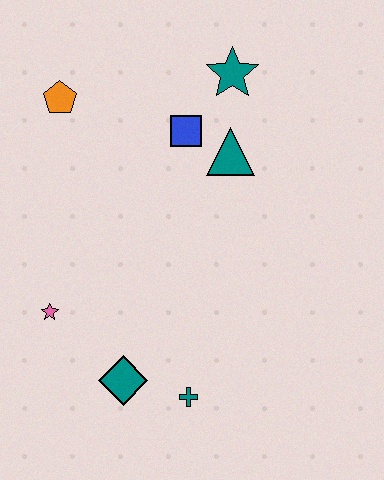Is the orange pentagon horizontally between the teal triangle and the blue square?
No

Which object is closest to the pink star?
The teal diamond is closest to the pink star.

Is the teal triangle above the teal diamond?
Yes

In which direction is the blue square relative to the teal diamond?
The blue square is above the teal diamond.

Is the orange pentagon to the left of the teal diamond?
Yes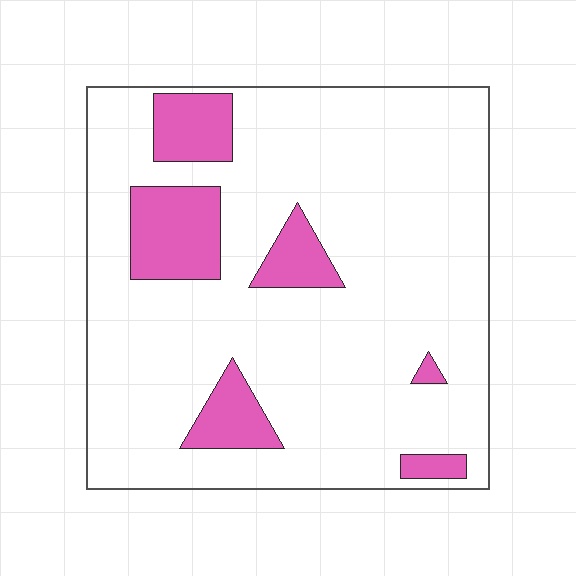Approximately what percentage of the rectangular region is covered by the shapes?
Approximately 15%.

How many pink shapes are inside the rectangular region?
6.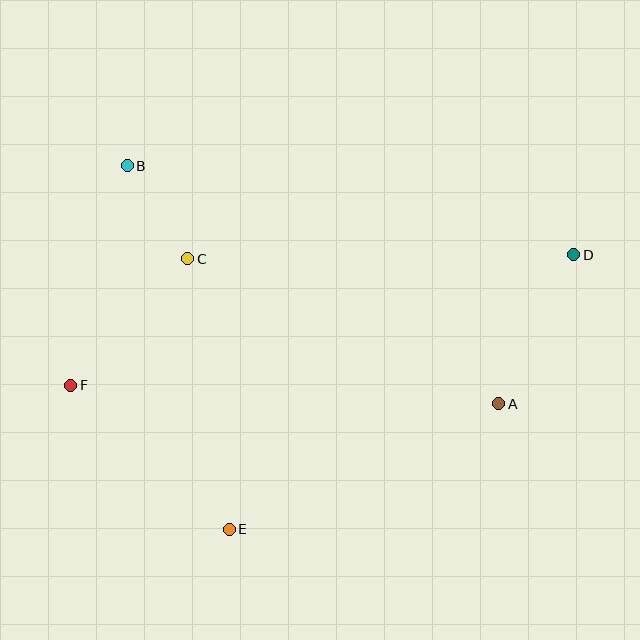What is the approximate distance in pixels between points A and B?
The distance between A and B is approximately 441 pixels.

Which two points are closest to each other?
Points B and C are closest to each other.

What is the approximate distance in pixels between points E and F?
The distance between E and F is approximately 215 pixels.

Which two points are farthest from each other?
Points D and F are farthest from each other.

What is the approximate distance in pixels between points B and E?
The distance between B and E is approximately 377 pixels.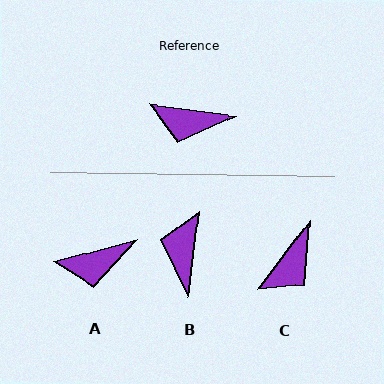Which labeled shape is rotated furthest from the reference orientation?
B, about 89 degrees away.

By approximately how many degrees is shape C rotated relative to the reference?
Approximately 60 degrees counter-clockwise.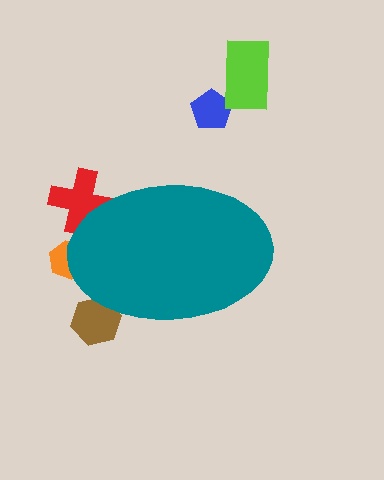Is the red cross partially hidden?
Yes, the red cross is partially hidden behind the teal ellipse.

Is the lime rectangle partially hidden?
No, the lime rectangle is fully visible.